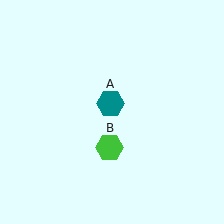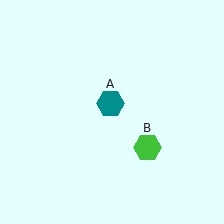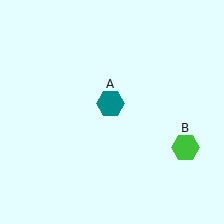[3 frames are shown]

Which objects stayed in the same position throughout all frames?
Teal hexagon (object A) remained stationary.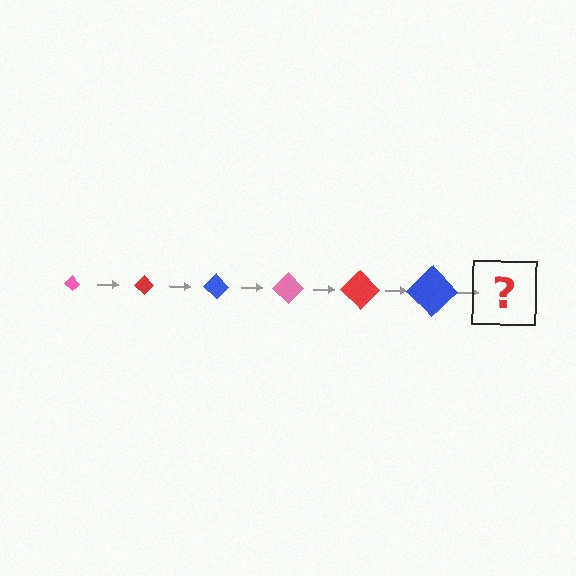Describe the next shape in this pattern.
It should be a pink diamond, larger than the previous one.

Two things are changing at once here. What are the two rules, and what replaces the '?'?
The two rules are that the diamond grows larger each step and the color cycles through pink, red, and blue. The '?' should be a pink diamond, larger than the previous one.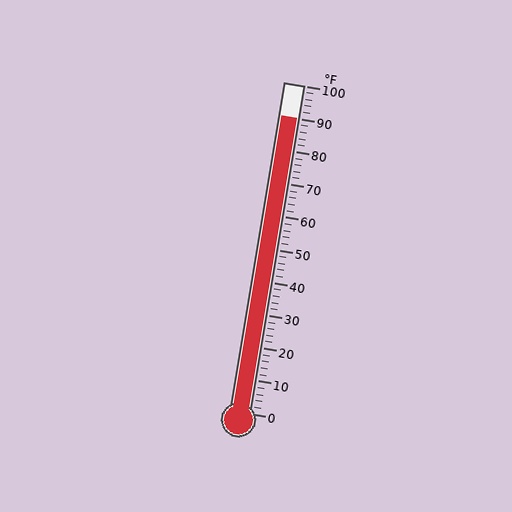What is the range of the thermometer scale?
The thermometer scale ranges from 0°F to 100°F.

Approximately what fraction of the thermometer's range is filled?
The thermometer is filled to approximately 90% of its range.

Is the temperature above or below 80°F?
The temperature is above 80°F.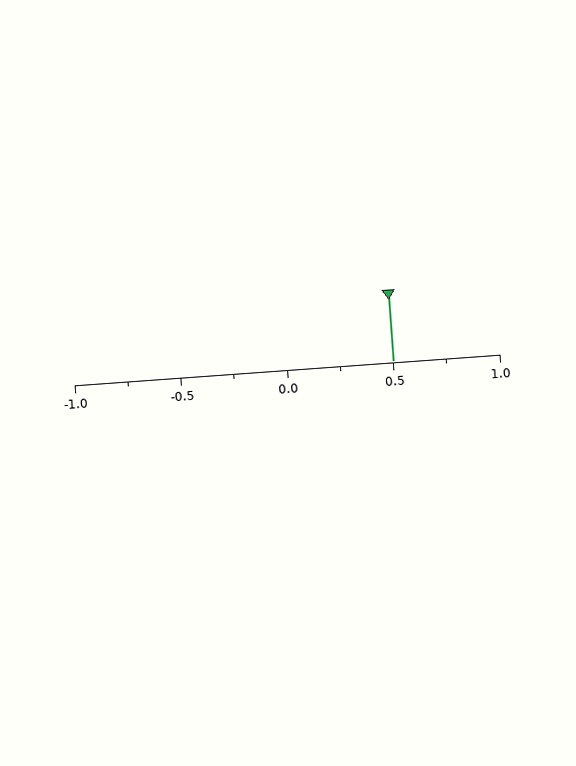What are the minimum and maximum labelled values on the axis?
The axis runs from -1.0 to 1.0.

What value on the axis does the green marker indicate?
The marker indicates approximately 0.5.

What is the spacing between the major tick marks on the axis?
The major ticks are spaced 0.5 apart.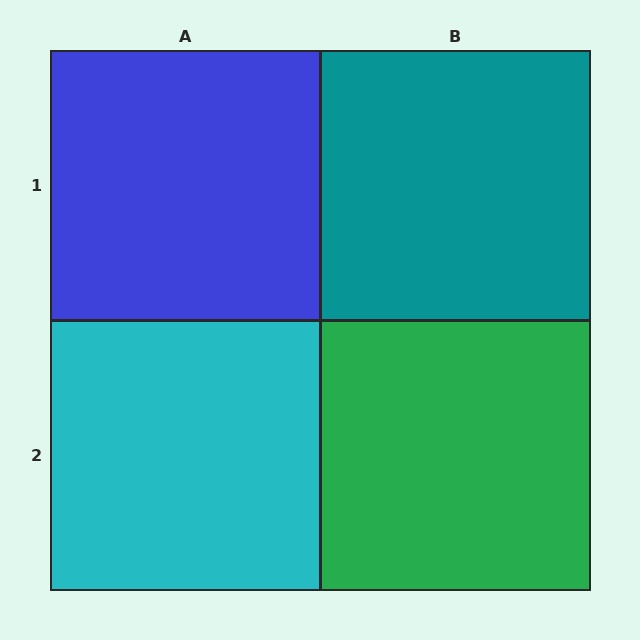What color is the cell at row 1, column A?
Blue.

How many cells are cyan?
1 cell is cyan.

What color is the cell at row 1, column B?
Teal.